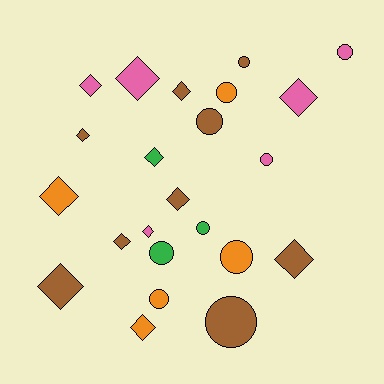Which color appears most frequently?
Brown, with 9 objects.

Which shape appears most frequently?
Diamond, with 13 objects.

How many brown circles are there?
There are 3 brown circles.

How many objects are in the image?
There are 23 objects.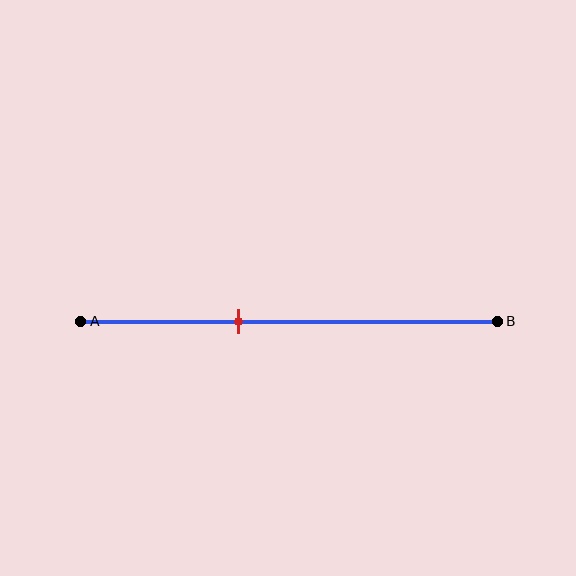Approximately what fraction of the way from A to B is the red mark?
The red mark is approximately 40% of the way from A to B.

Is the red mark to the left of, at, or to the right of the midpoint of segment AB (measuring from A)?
The red mark is to the left of the midpoint of segment AB.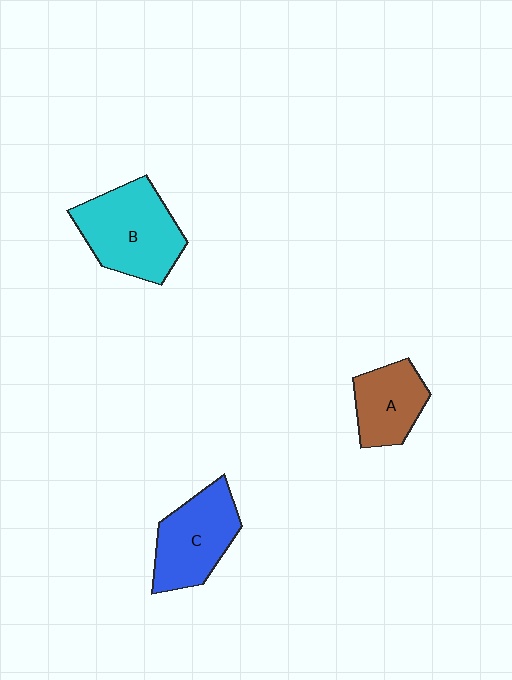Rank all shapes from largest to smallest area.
From largest to smallest: B (cyan), C (blue), A (brown).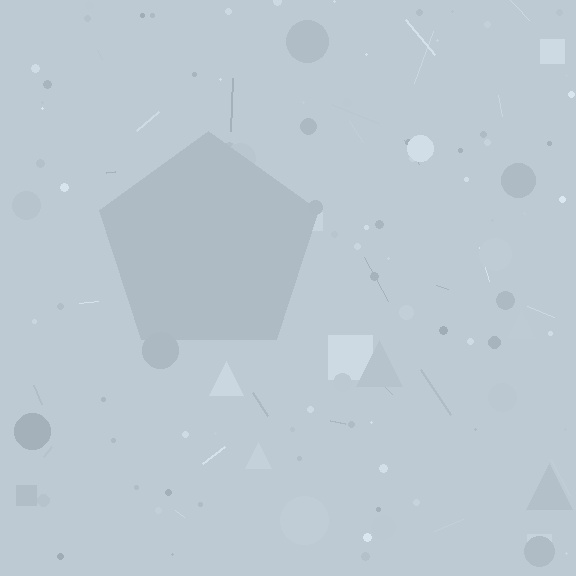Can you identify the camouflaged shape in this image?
The camouflaged shape is a pentagon.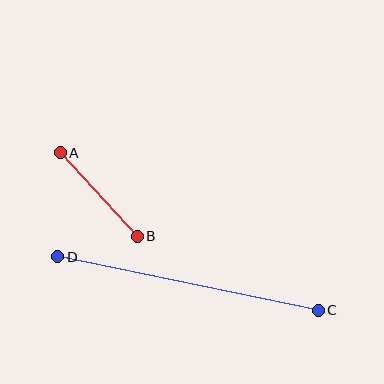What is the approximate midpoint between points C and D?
The midpoint is at approximately (188, 283) pixels.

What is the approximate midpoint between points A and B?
The midpoint is at approximately (99, 195) pixels.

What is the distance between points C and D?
The distance is approximately 266 pixels.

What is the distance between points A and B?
The distance is approximately 114 pixels.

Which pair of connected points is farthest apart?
Points C and D are farthest apart.